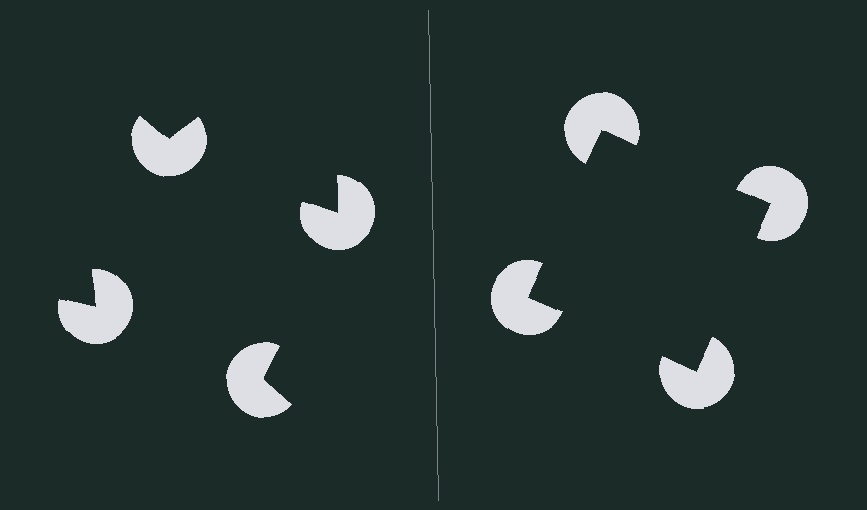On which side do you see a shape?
An illusory square appears on the right side. On the left side the wedge cuts are rotated, so no coherent shape forms.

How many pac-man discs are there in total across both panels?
8 — 4 on each side.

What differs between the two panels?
The pac-man discs are positioned identically on both sides; only the wedge orientations differ. On the right they align to a square; on the left they are misaligned.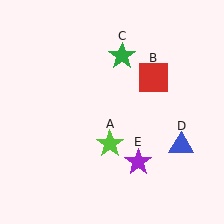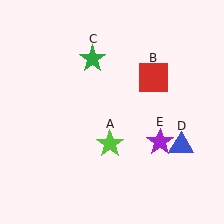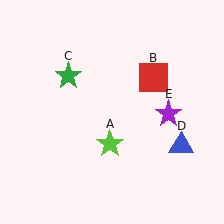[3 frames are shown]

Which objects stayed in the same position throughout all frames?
Lime star (object A) and red square (object B) and blue triangle (object D) remained stationary.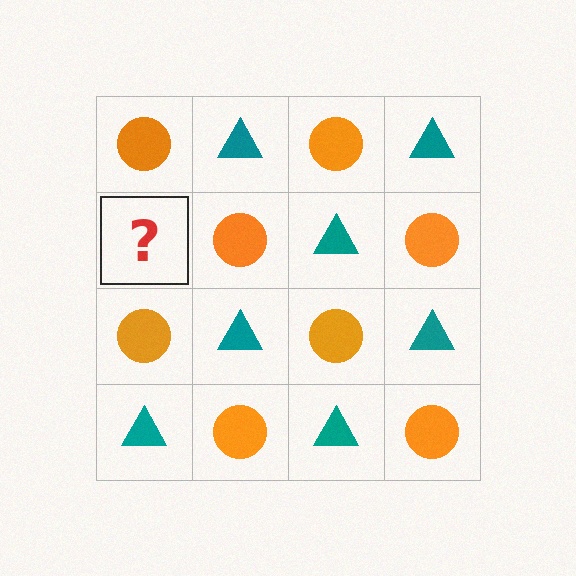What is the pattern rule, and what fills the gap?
The rule is that it alternates orange circle and teal triangle in a checkerboard pattern. The gap should be filled with a teal triangle.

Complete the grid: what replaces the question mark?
The question mark should be replaced with a teal triangle.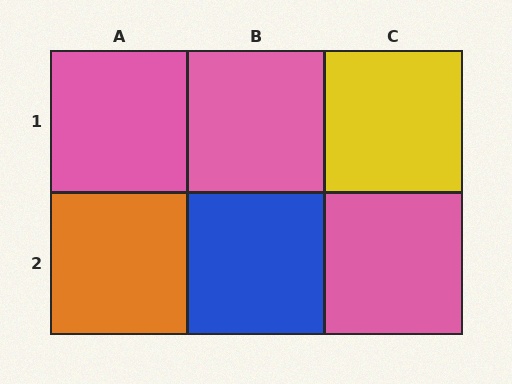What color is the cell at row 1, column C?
Yellow.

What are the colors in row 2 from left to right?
Orange, blue, pink.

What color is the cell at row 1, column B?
Pink.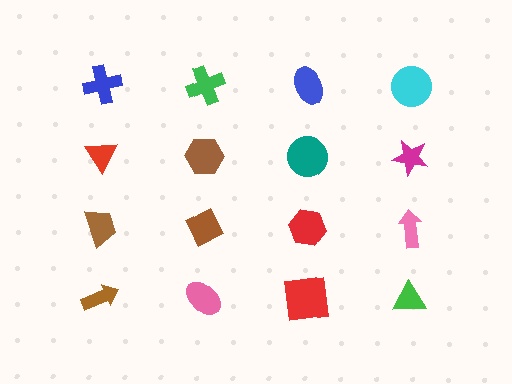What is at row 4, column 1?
A brown arrow.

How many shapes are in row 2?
4 shapes.